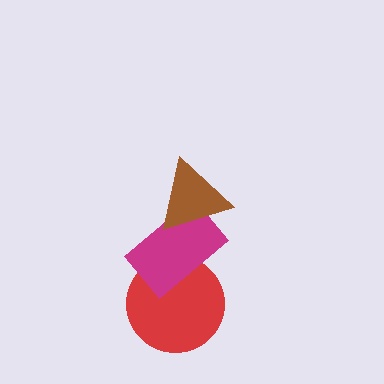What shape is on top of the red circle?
The magenta rectangle is on top of the red circle.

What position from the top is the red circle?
The red circle is 3rd from the top.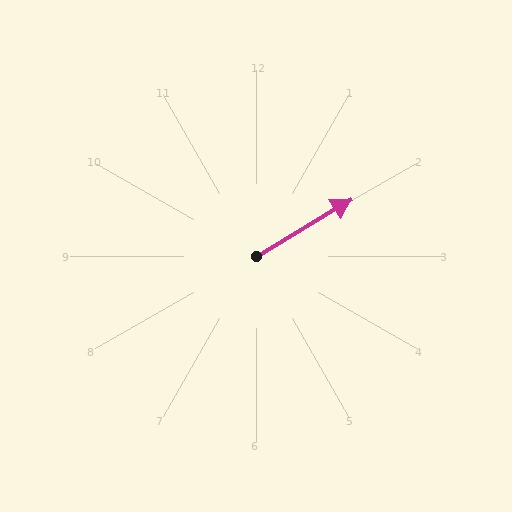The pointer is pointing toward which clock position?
Roughly 2 o'clock.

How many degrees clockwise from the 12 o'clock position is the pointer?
Approximately 59 degrees.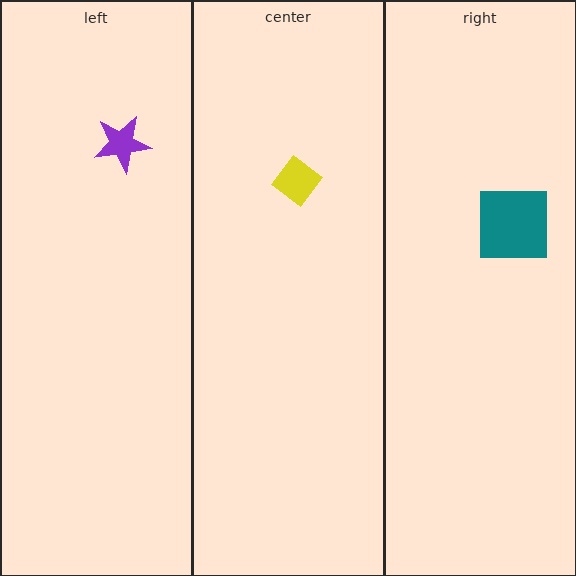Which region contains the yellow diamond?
The center region.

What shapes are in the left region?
The purple star.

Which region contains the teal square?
The right region.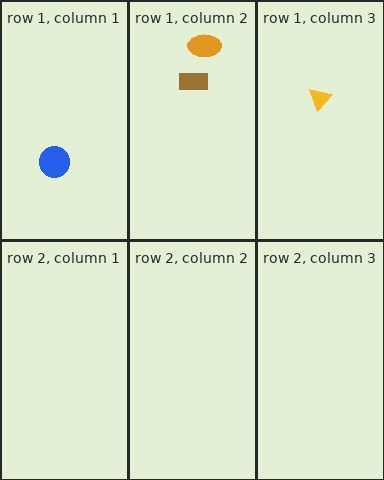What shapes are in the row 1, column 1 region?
The blue circle.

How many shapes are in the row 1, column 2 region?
2.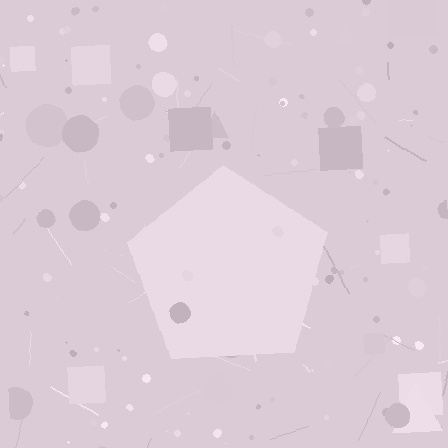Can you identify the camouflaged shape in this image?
The camouflaged shape is a pentagon.